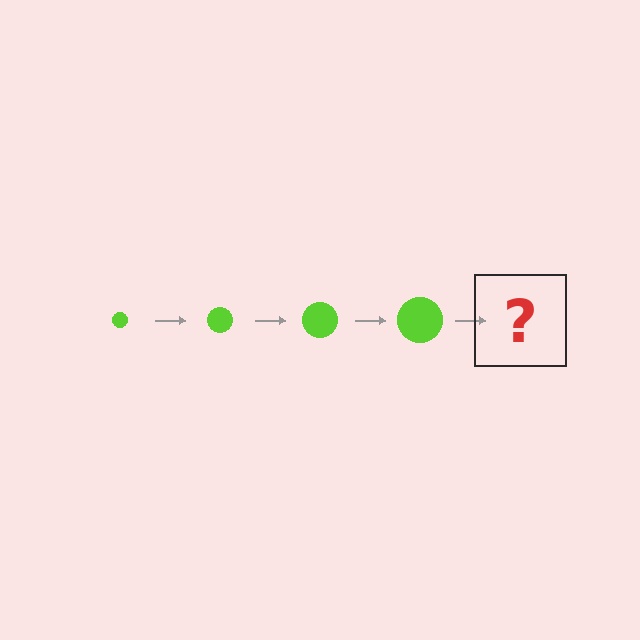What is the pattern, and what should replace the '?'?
The pattern is that the circle gets progressively larger each step. The '?' should be a lime circle, larger than the previous one.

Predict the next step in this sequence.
The next step is a lime circle, larger than the previous one.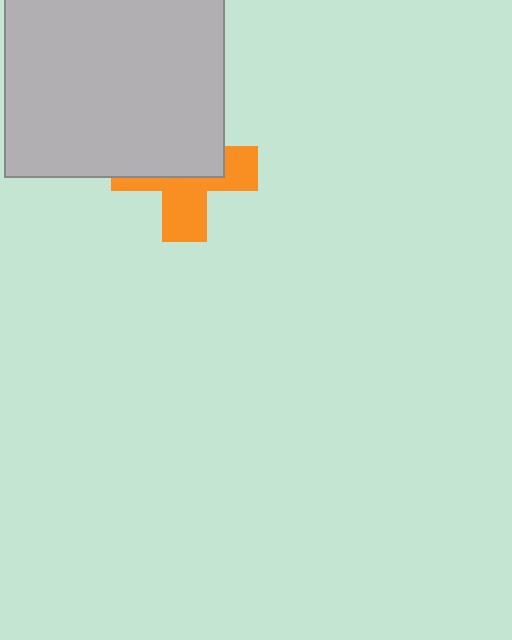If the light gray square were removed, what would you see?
You would see the complete orange cross.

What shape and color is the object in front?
The object in front is a light gray square.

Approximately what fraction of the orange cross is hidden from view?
Roughly 53% of the orange cross is hidden behind the light gray square.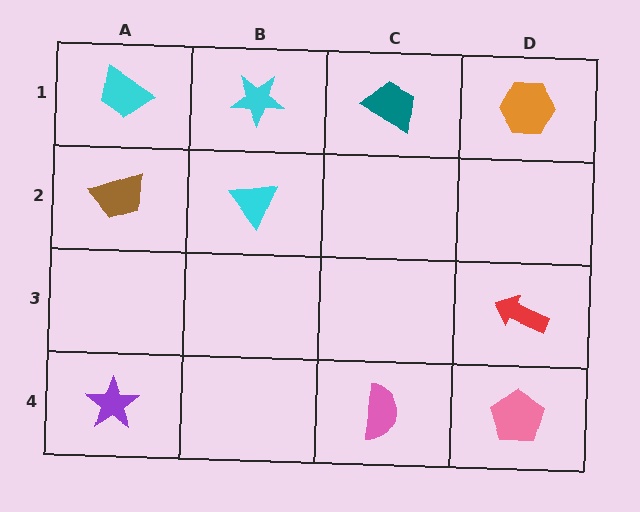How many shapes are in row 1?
4 shapes.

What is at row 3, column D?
A red arrow.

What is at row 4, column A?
A purple star.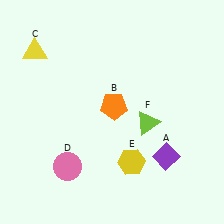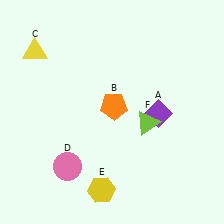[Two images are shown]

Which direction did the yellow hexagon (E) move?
The yellow hexagon (E) moved left.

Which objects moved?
The objects that moved are: the purple diamond (A), the yellow hexagon (E).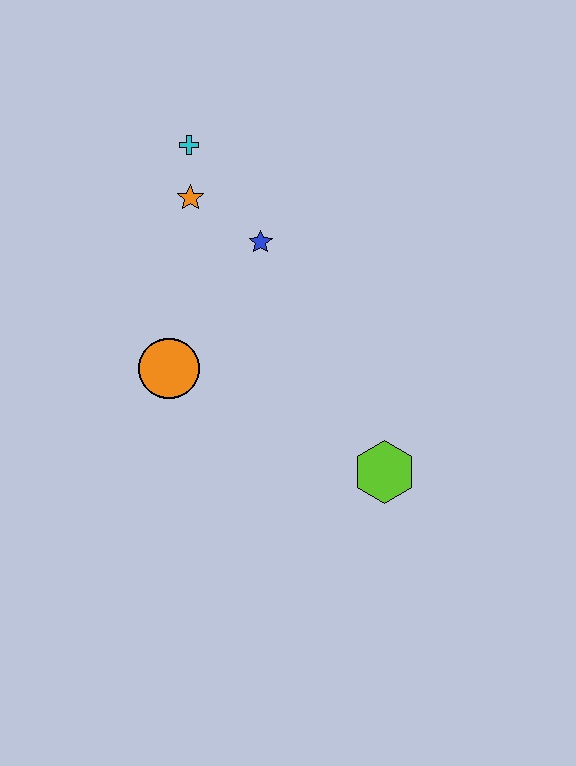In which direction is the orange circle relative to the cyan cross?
The orange circle is below the cyan cross.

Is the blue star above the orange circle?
Yes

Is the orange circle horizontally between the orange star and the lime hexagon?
No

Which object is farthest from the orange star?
The lime hexagon is farthest from the orange star.